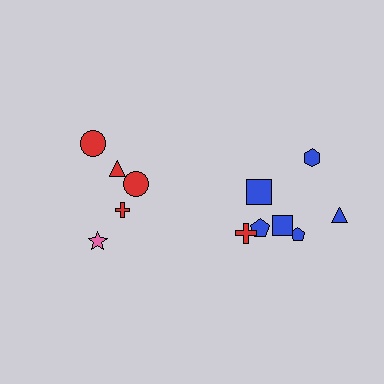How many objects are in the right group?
There are 7 objects.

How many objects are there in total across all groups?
There are 12 objects.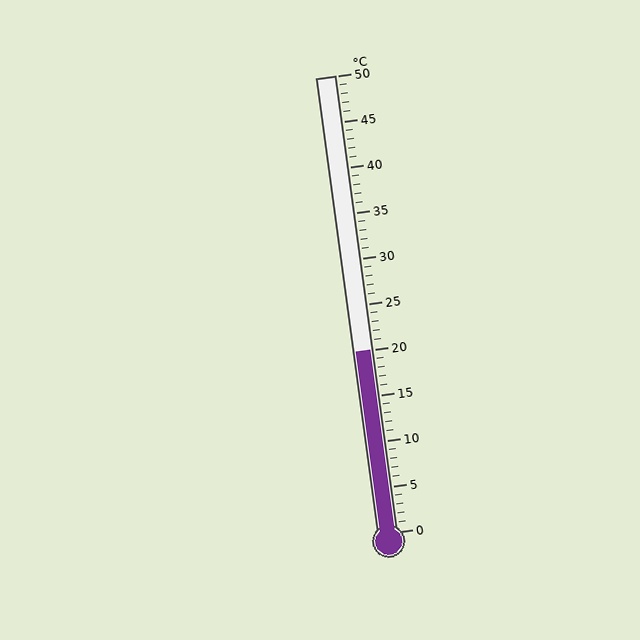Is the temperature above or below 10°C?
The temperature is above 10°C.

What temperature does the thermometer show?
The thermometer shows approximately 20°C.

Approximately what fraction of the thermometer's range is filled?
The thermometer is filled to approximately 40% of its range.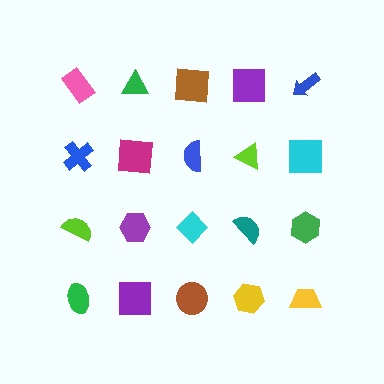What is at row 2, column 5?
A cyan square.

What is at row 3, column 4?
A teal semicircle.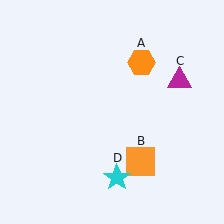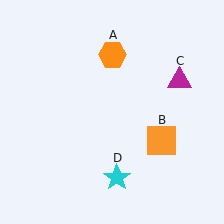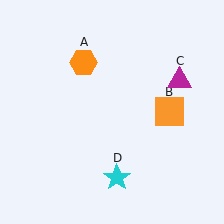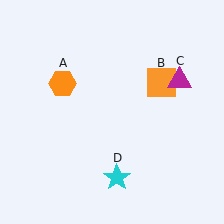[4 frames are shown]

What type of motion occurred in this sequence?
The orange hexagon (object A), orange square (object B) rotated counterclockwise around the center of the scene.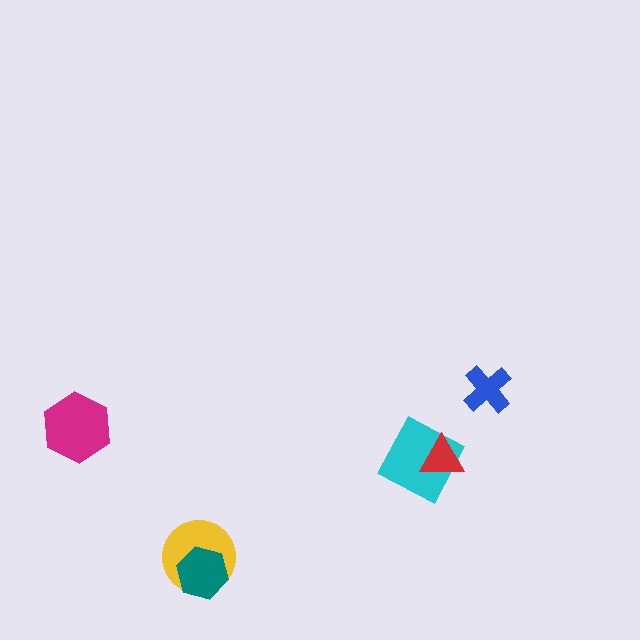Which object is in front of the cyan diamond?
The red triangle is in front of the cyan diamond.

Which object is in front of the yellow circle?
The teal hexagon is in front of the yellow circle.